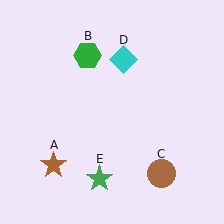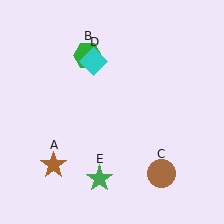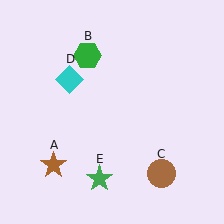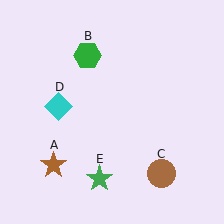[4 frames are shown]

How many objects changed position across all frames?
1 object changed position: cyan diamond (object D).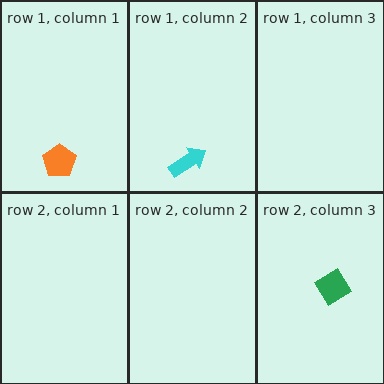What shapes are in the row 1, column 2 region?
The cyan arrow.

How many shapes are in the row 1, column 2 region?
1.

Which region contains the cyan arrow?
The row 1, column 2 region.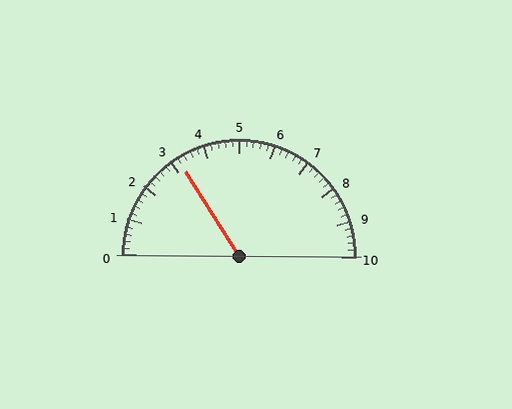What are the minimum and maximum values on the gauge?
The gauge ranges from 0 to 10.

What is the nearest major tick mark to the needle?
The nearest major tick mark is 3.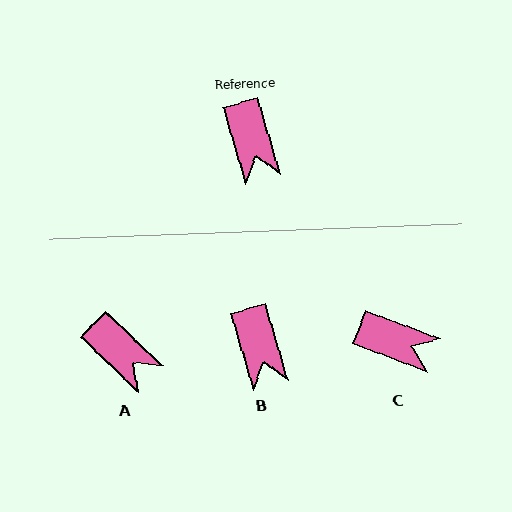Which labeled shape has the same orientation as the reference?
B.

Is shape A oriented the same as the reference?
No, it is off by about 30 degrees.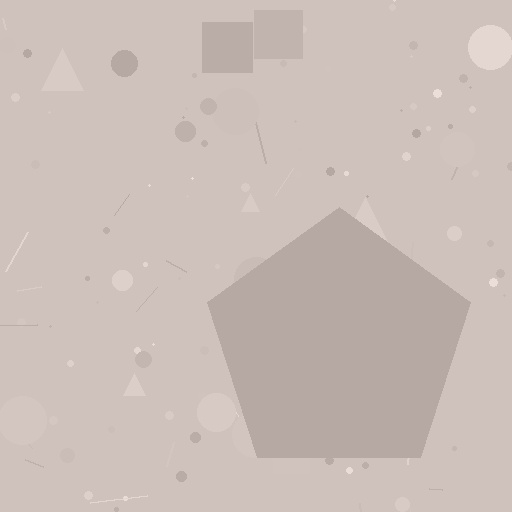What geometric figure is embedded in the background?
A pentagon is embedded in the background.